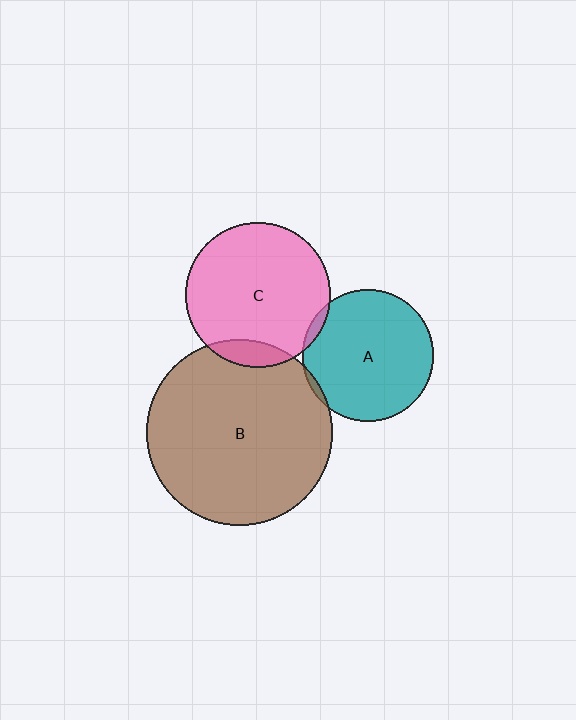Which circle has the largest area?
Circle B (brown).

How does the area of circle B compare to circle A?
Approximately 2.0 times.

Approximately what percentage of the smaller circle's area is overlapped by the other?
Approximately 5%.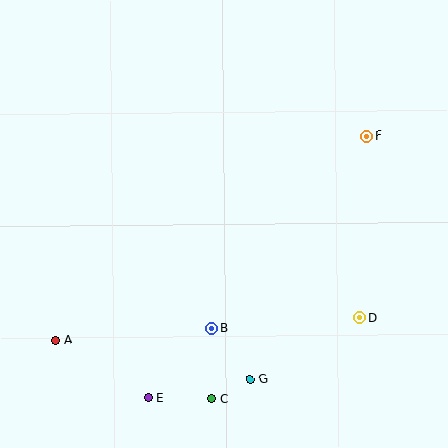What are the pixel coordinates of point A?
Point A is at (56, 340).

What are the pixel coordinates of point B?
Point B is at (212, 328).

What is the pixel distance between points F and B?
The distance between F and B is 248 pixels.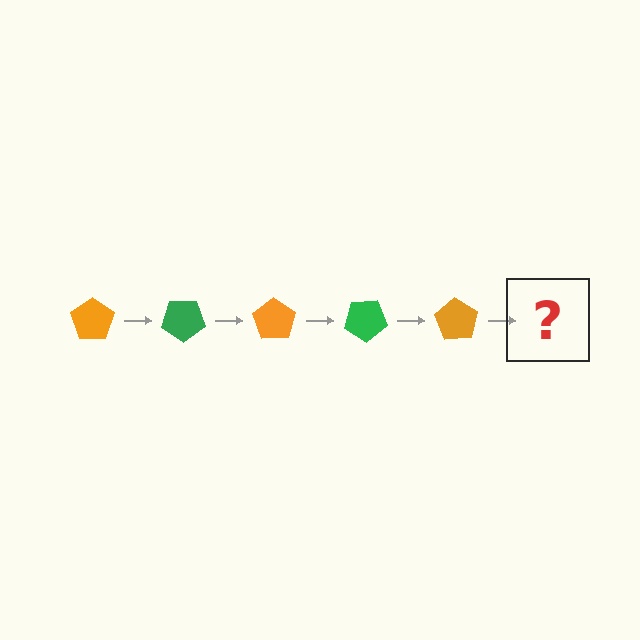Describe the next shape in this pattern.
It should be a green pentagon, rotated 175 degrees from the start.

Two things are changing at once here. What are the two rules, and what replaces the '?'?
The two rules are that it rotates 35 degrees each step and the color cycles through orange and green. The '?' should be a green pentagon, rotated 175 degrees from the start.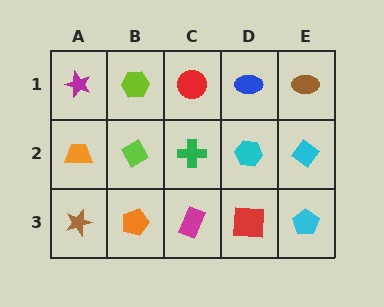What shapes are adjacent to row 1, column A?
An orange trapezoid (row 2, column A), a lime hexagon (row 1, column B).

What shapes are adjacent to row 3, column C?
A green cross (row 2, column C), an orange pentagon (row 3, column B), a red square (row 3, column D).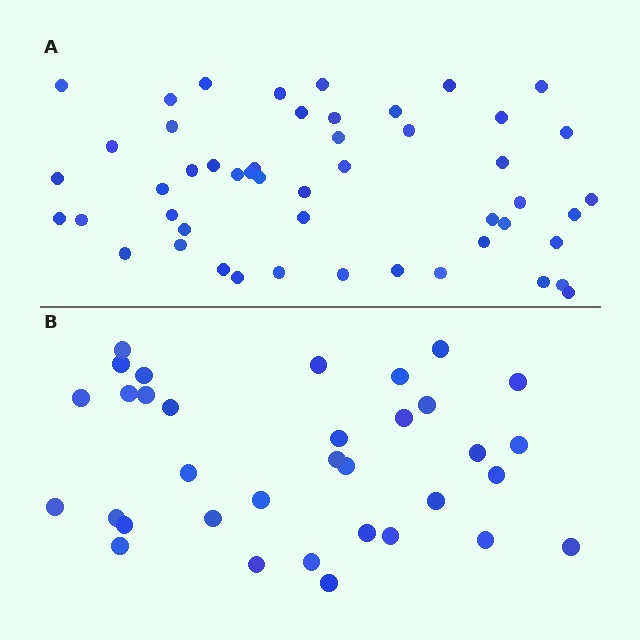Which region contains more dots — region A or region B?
Region A (the top region) has more dots.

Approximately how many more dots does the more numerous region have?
Region A has approximately 15 more dots than region B.